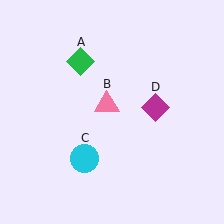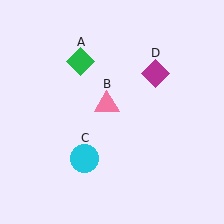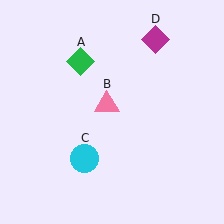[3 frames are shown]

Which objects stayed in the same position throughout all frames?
Green diamond (object A) and pink triangle (object B) and cyan circle (object C) remained stationary.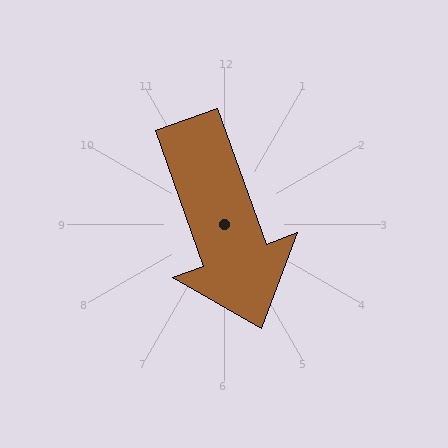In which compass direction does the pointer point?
South.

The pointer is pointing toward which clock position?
Roughly 5 o'clock.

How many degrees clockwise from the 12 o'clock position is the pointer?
Approximately 160 degrees.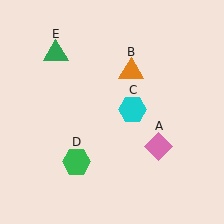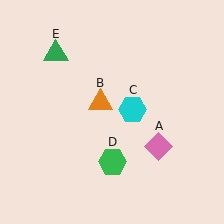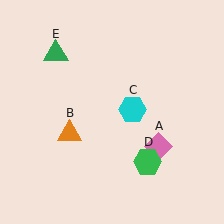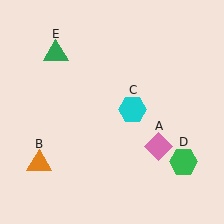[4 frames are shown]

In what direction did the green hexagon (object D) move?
The green hexagon (object D) moved right.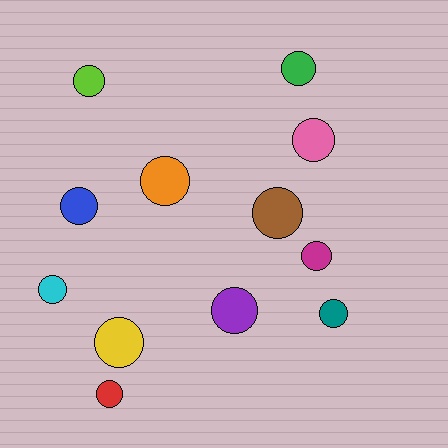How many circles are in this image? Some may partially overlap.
There are 12 circles.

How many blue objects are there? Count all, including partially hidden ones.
There is 1 blue object.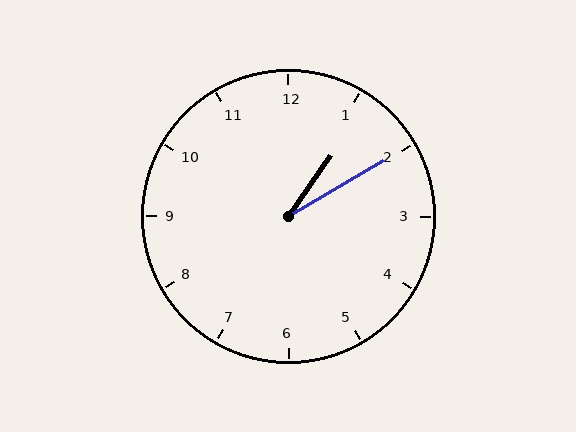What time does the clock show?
1:10.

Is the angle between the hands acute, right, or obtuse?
It is acute.